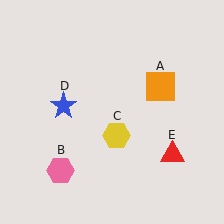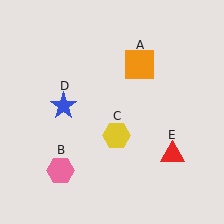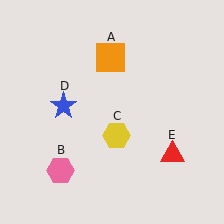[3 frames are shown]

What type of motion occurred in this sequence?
The orange square (object A) rotated counterclockwise around the center of the scene.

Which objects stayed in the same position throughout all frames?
Pink hexagon (object B) and yellow hexagon (object C) and blue star (object D) and red triangle (object E) remained stationary.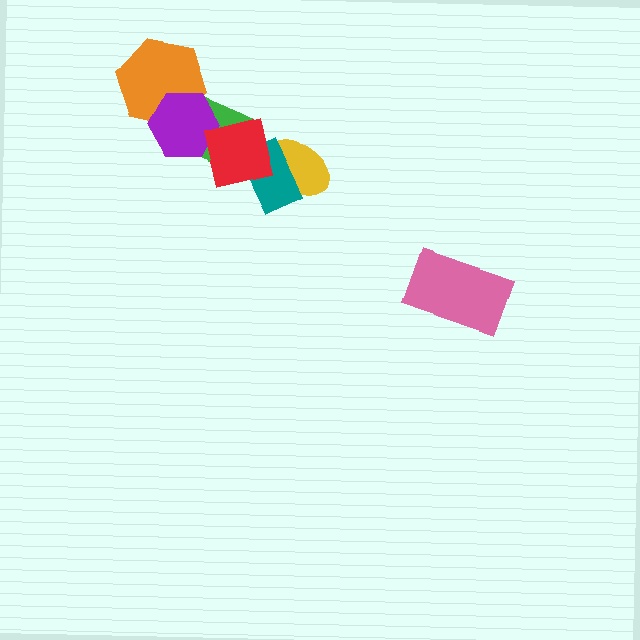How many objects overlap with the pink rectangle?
0 objects overlap with the pink rectangle.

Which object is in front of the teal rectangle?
The red square is in front of the teal rectangle.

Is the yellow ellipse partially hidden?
Yes, it is partially covered by another shape.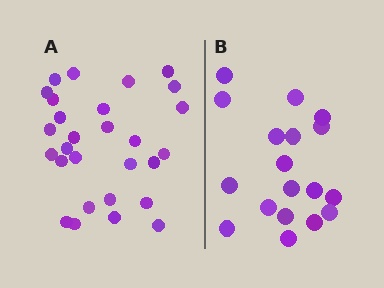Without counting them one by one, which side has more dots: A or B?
Region A (the left region) has more dots.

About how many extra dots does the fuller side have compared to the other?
Region A has roughly 10 or so more dots than region B.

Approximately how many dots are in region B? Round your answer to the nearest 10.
About 20 dots. (The exact count is 18, which rounds to 20.)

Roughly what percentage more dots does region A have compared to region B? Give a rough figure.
About 55% more.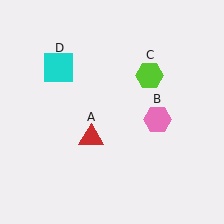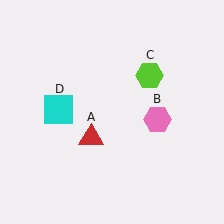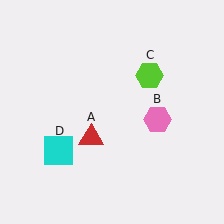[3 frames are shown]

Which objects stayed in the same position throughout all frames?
Red triangle (object A) and pink hexagon (object B) and lime hexagon (object C) remained stationary.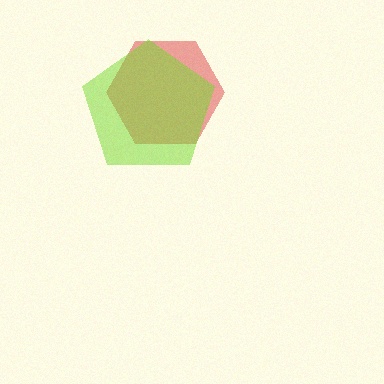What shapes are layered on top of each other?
The layered shapes are: a red hexagon, a lime pentagon.